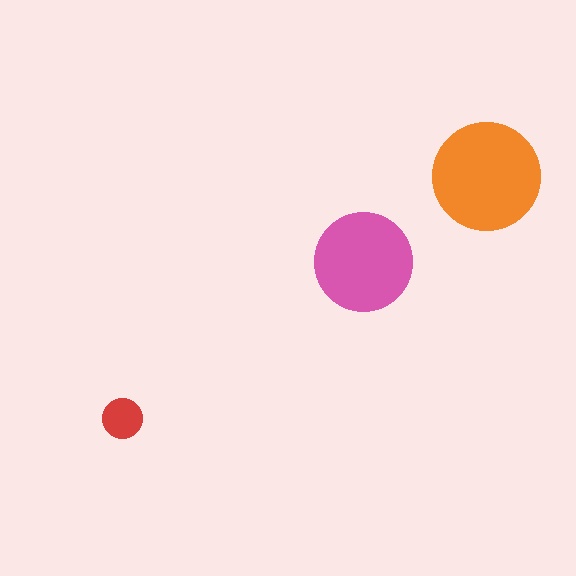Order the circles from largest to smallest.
the orange one, the pink one, the red one.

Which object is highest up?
The orange circle is topmost.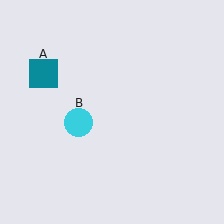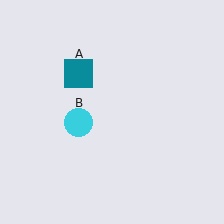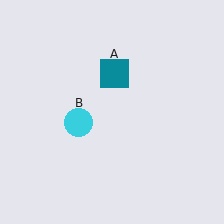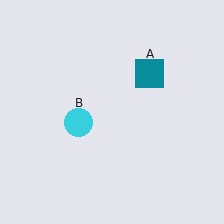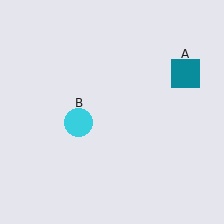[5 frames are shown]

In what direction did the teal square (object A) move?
The teal square (object A) moved right.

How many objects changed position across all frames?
1 object changed position: teal square (object A).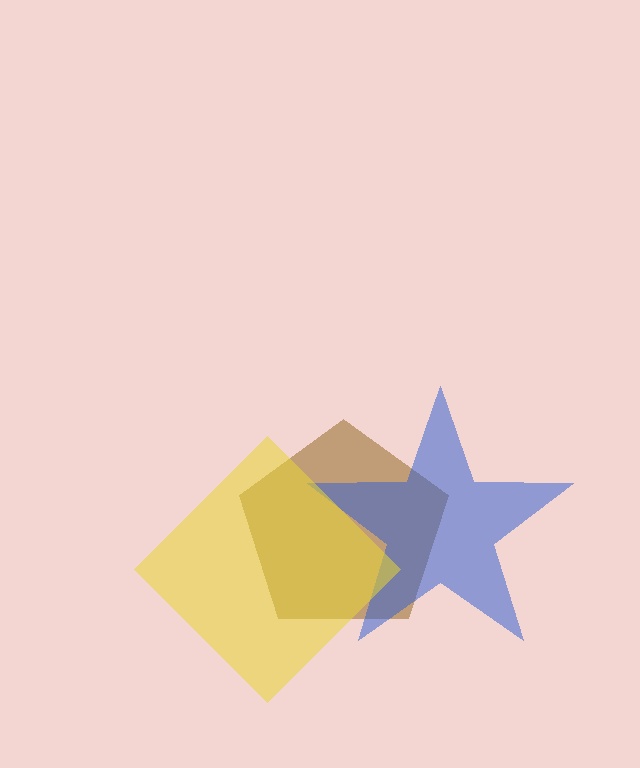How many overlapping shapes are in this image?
There are 3 overlapping shapes in the image.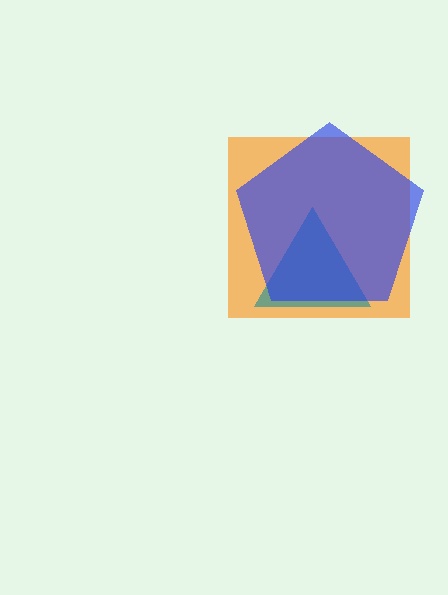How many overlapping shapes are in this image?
There are 3 overlapping shapes in the image.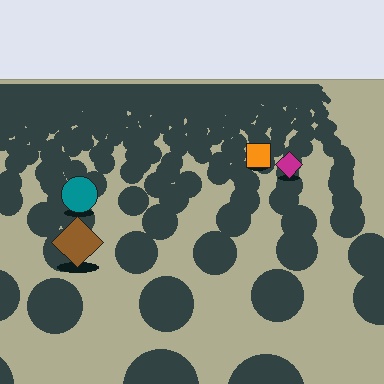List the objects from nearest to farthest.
From nearest to farthest: the brown diamond, the teal circle, the magenta diamond, the orange square.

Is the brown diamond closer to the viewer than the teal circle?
Yes. The brown diamond is closer — you can tell from the texture gradient: the ground texture is coarser near it.